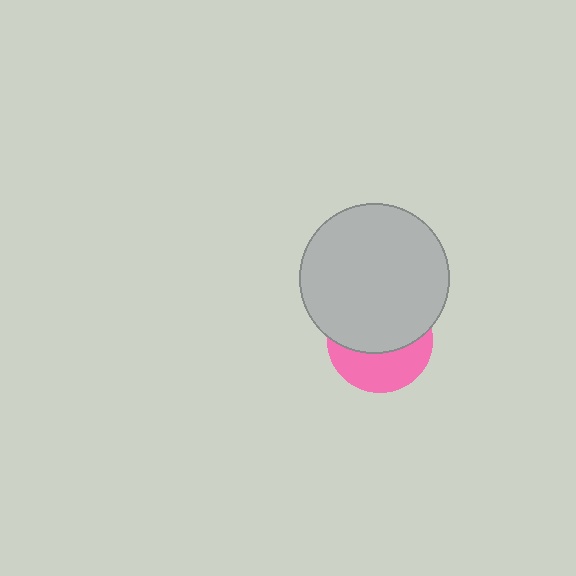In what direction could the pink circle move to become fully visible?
The pink circle could move down. That would shift it out from behind the light gray circle entirely.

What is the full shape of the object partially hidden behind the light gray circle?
The partially hidden object is a pink circle.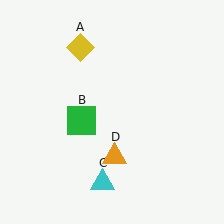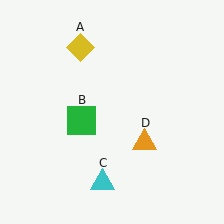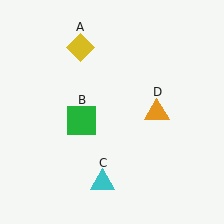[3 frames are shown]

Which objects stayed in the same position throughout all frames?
Yellow diamond (object A) and green square (object B) and cyan triangle (object C) remained stationary.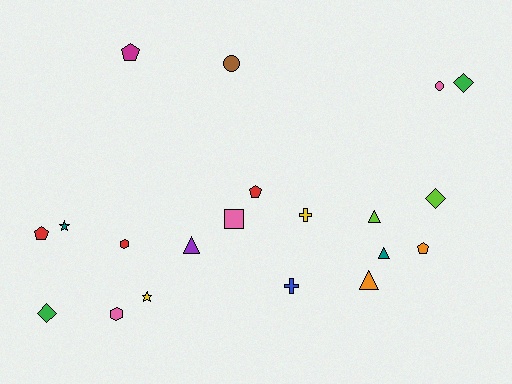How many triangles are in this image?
There are 4 triangles.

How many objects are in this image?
There are 20 objects.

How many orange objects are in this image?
There are 2 orange objects.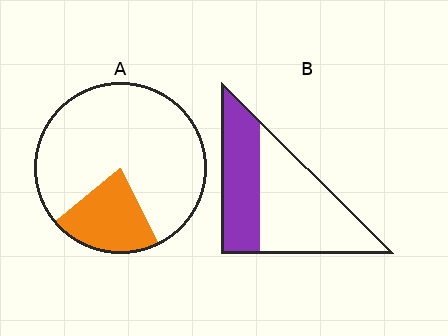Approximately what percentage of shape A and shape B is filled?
A is approximately 20% and B is approximately 40%.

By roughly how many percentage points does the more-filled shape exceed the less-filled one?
By roughly 20 percentage points (B over A).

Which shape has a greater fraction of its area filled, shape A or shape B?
Shape B.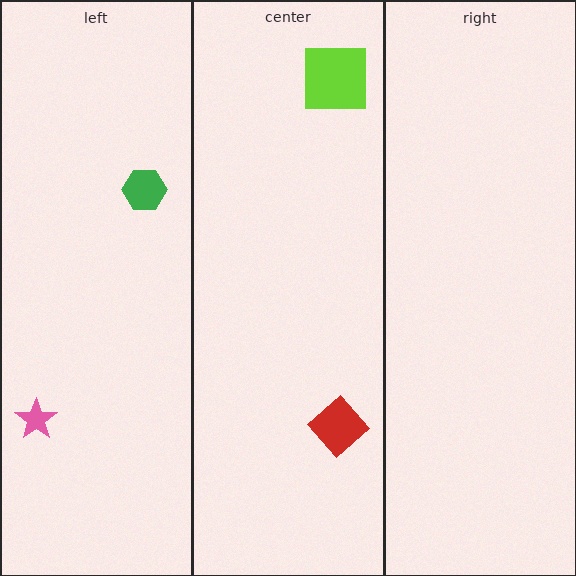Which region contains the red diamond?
The center region.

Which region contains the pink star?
The left region.